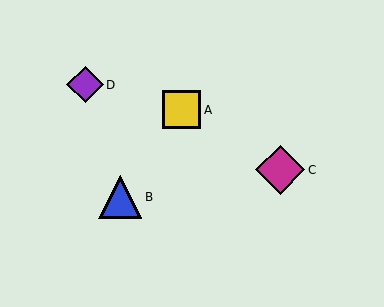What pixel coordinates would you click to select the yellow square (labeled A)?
Click at (182, 110) to select the yellow square A.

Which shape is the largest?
The magenta diamond (labeled C) is the largest.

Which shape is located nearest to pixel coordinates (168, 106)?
The yellow square (labeled A) at (182, 110) is nearest to that location.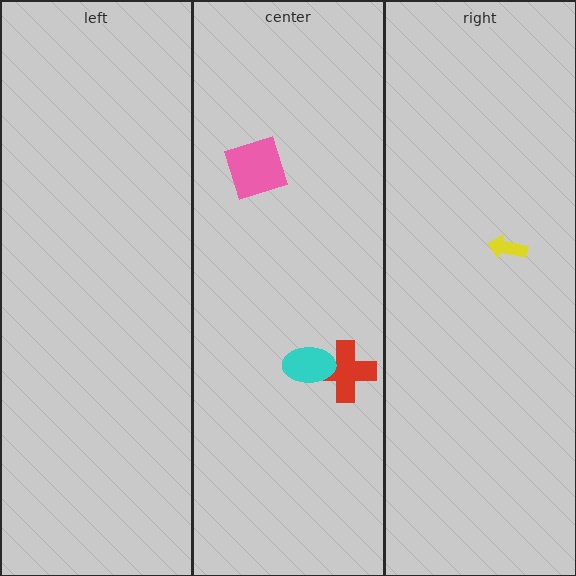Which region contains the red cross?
The center region.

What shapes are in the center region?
The pink square, the red cross, the cyan ellipse.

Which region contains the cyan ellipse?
The center region.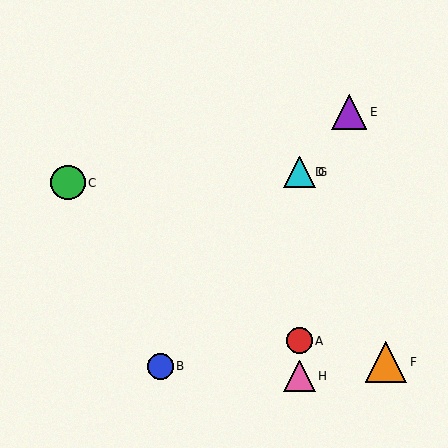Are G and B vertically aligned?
No, G is at x≈299 and B is at x≈160.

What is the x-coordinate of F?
Object F is at x≈386.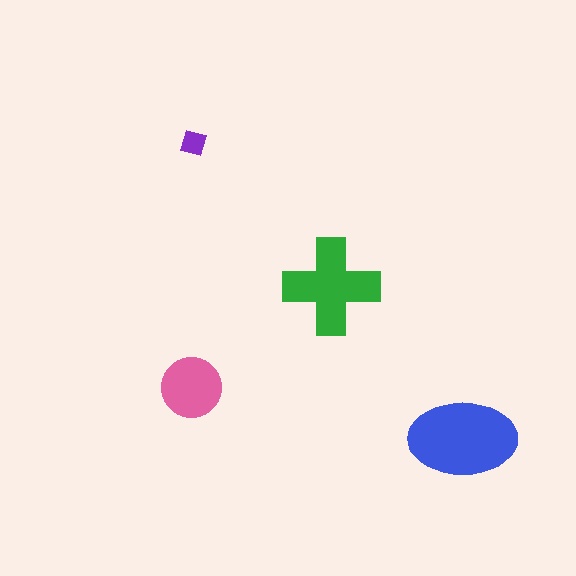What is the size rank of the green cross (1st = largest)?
2nd.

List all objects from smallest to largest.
The purple diamond, the pink circle, the green cross, the blue ellipse.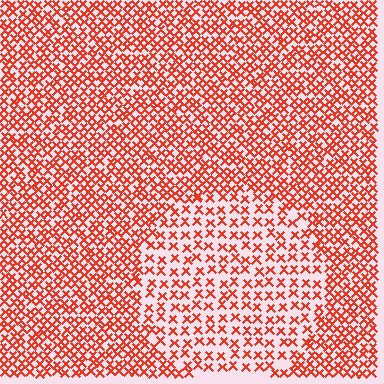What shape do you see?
I see a circle.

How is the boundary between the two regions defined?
The boundary is defined by a change in element density (approximately 1.9x ratio). All elements are the same color, size, and shape.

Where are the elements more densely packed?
The elements are more densely packed outside the circle boundary.